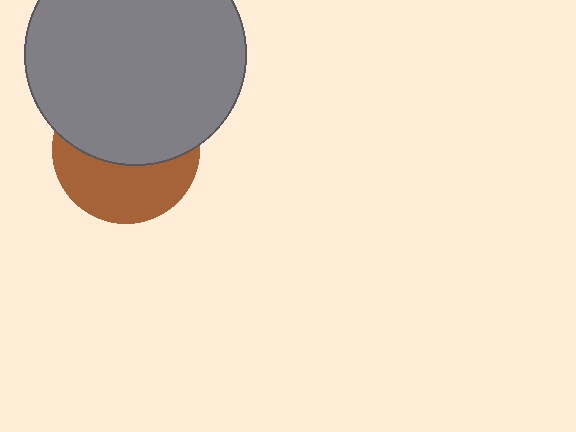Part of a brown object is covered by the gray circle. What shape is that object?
It is a circle.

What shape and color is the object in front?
The object in front is a gray circle.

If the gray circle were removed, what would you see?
You would see the complete brown circle.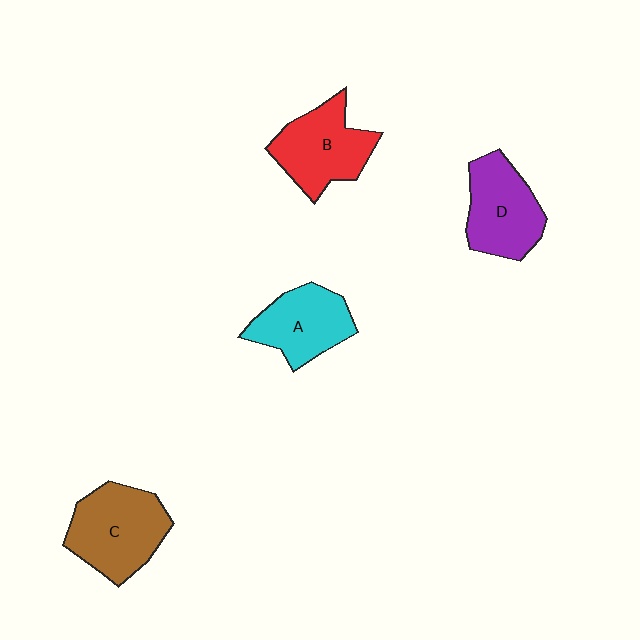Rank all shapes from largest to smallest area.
From largest to smallest: C (brown), B (red), D (purple), A (cyan).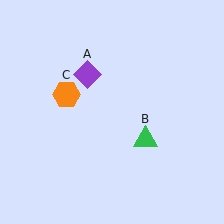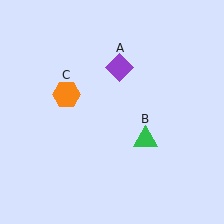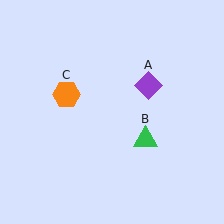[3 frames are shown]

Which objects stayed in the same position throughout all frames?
Green triangle (object B) and orange hexagon (object C) remained stationary.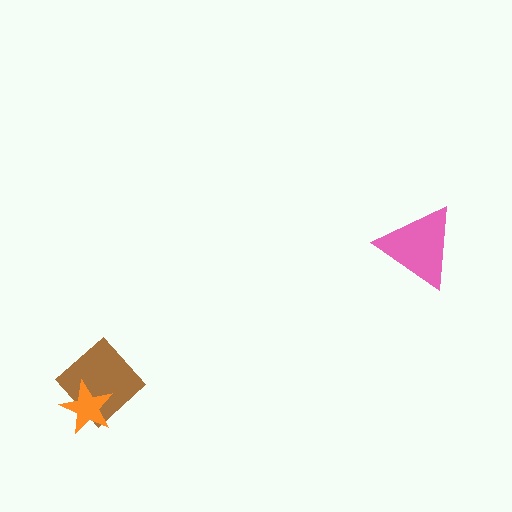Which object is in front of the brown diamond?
The orange star is in front of the brown diamond.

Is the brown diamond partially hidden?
Yes, it is partially covered by another shape.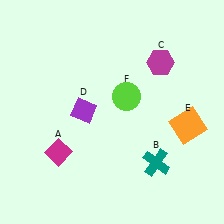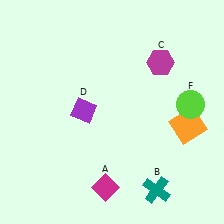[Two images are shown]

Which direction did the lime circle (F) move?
The lime circle (F) moved right.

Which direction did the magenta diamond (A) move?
The magenta diamond (A) moved right.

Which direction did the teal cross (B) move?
The teal cross (B) moved down.